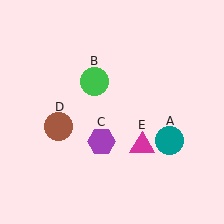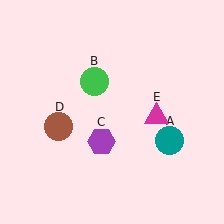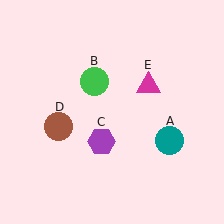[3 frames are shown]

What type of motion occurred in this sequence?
The magenta triangle (object E) rotated counterclockwise around the center of the scene.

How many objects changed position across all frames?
1 object changed position: magenta triangle (object E).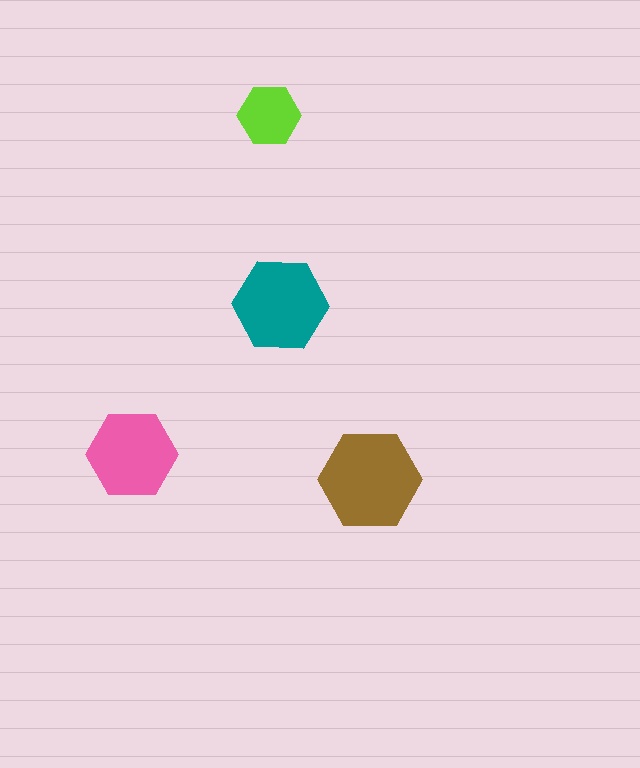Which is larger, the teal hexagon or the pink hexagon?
The teal one.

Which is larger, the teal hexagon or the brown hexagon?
The brown one.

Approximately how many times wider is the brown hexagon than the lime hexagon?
About 1.5 times wider.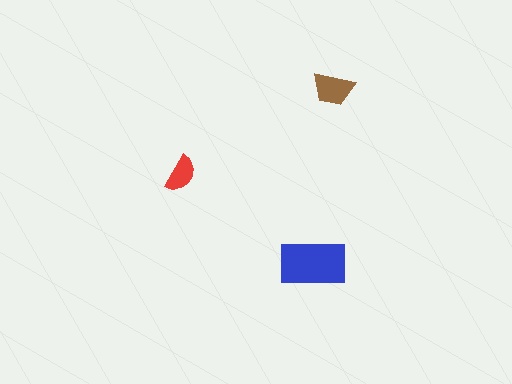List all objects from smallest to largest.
The red semicircle, the brown trapezoid, the blue rectangle.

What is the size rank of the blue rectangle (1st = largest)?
1st.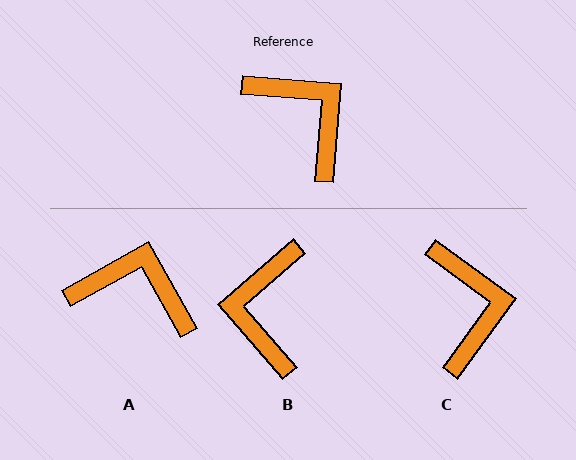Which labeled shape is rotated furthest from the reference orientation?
B, about 135 degrees away.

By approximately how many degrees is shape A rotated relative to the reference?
Approximately 34 degrees counter-clockwise.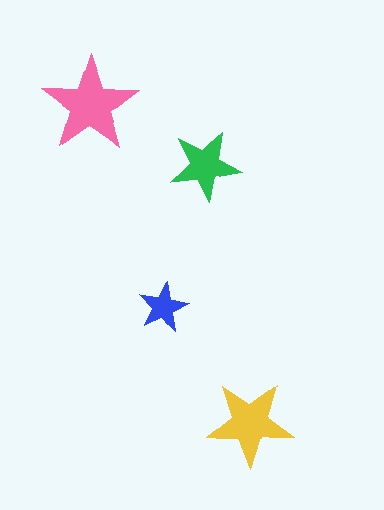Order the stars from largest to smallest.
the pink one, the yellow one, the green one, the blue one.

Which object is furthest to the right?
The yellow star is rightmost.